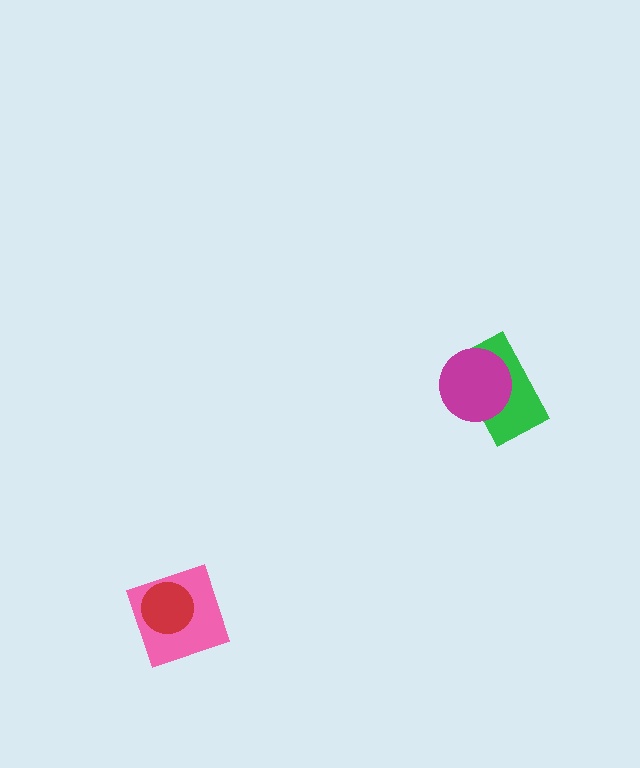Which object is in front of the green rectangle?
The magenta circle is in front of the green rectangle.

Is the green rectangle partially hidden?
Yes, it is partially covered by another shape.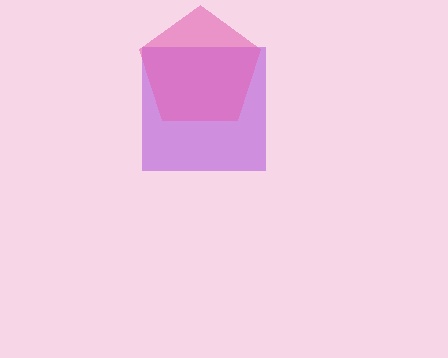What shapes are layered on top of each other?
The layered shapes are: a purple square, a pink pentagon.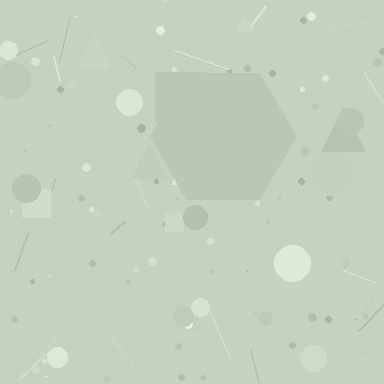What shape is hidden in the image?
A hexagon is hidden in the image.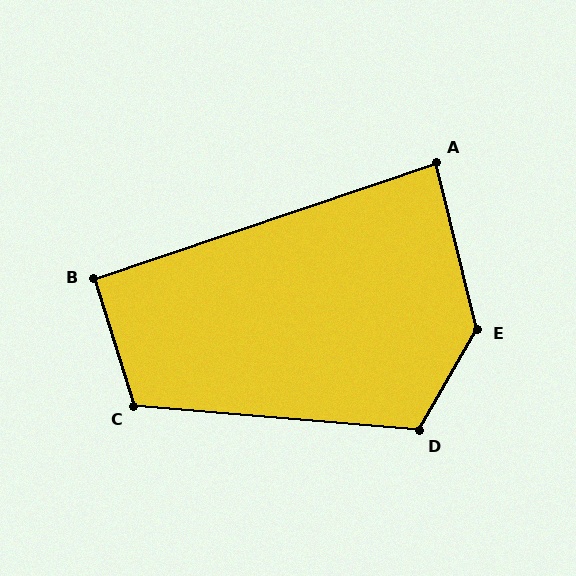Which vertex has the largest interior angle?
E, at approximately 136 degrees.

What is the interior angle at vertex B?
Approximately 91 degrees (approximately right).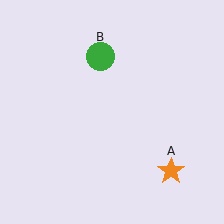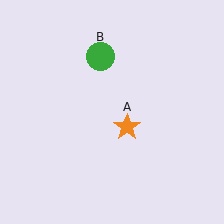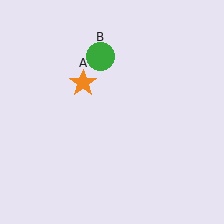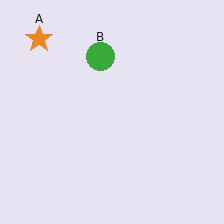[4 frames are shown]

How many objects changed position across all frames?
1 object changed position: orange star (object A).